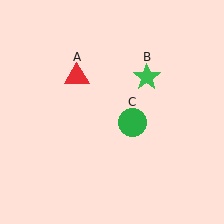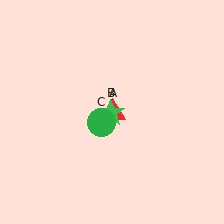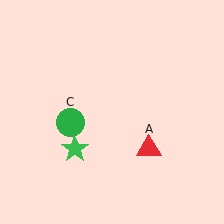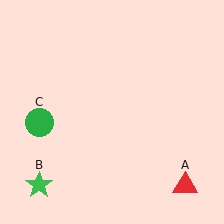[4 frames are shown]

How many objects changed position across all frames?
3 objects changed position: red triangle (object A), green star (object B), green circle (object C).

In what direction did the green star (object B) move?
The green star (object B) moved down and to the left.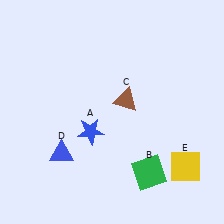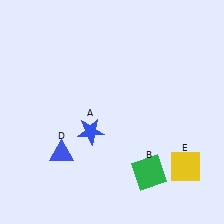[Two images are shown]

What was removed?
The brown triangle (C) was removed in Image 2.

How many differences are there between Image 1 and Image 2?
There is 1 difference between the two images.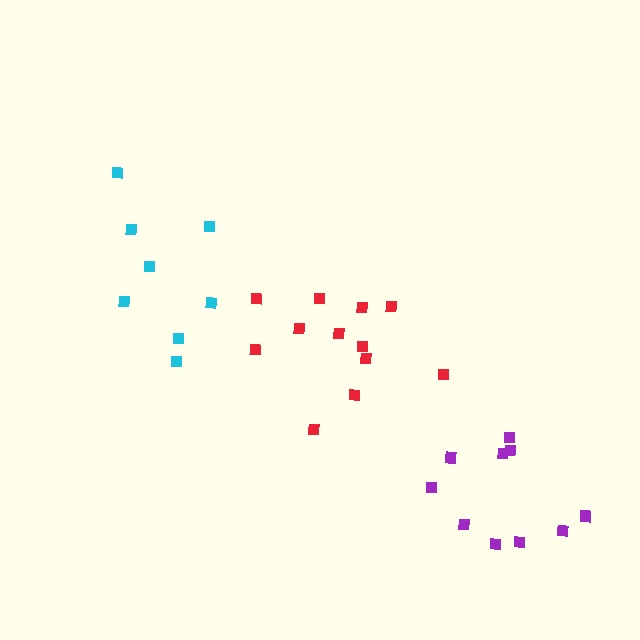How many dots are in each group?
Group 1: 12 dots, Group 2: 10 dots, Group 3: 8 dots (30 total).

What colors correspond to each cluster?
The clusters are colored: red, purple, cyan.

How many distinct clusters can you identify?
There are 3 distinct clusters.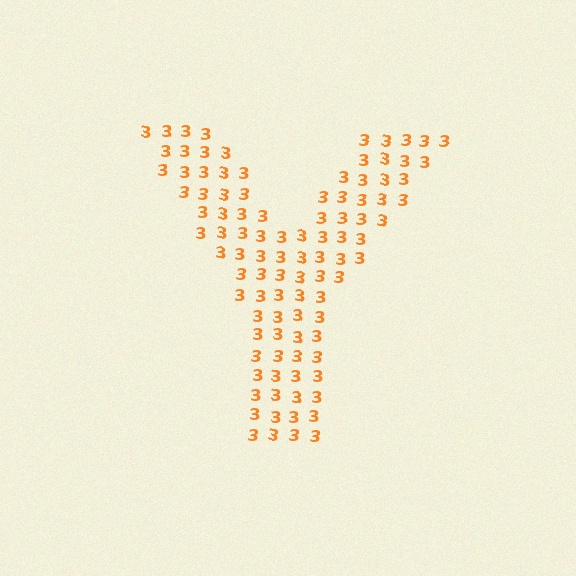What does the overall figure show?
The overall figure shows the letter Y.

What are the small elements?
The small elements are digit 3's.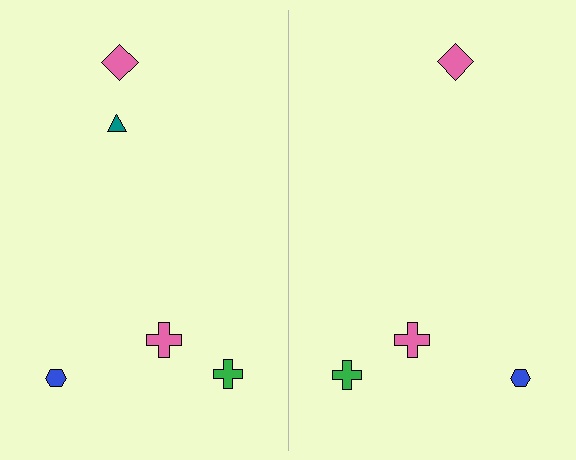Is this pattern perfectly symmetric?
No, the pattern is not perfectly symmetric. A teal triangle is missing from the right side.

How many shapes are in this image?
There are 9 shapes in this image.